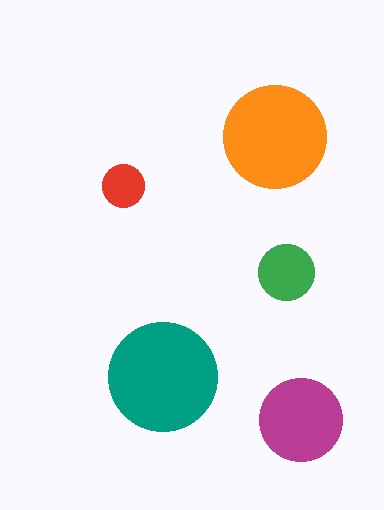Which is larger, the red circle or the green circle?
The green one.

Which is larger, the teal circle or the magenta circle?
The teal one.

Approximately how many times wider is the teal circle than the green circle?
About 2 times wider.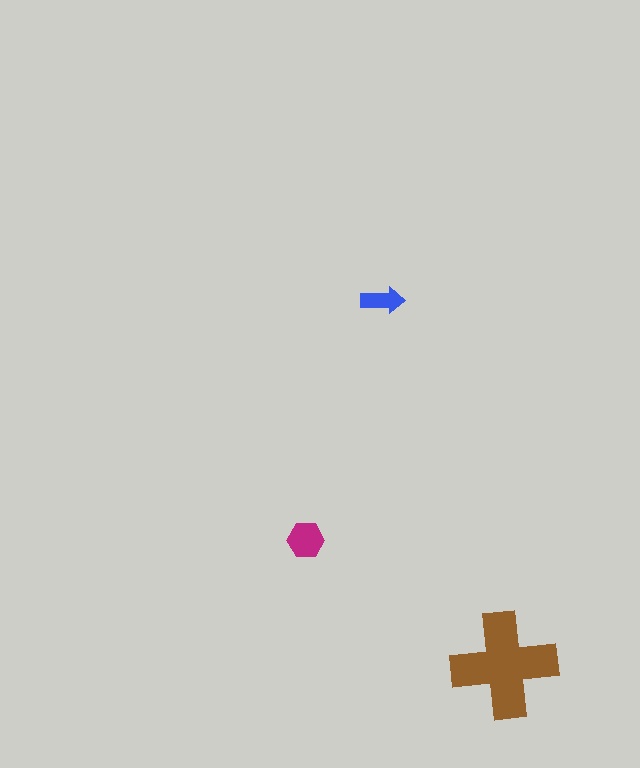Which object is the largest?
The brown cross.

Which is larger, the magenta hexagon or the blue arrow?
The magenta hexagon.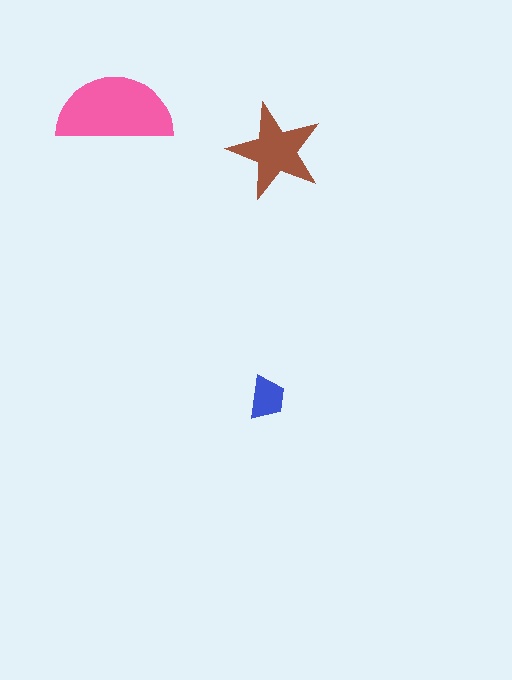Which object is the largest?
The pink semicircle.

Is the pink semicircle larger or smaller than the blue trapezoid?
Larger.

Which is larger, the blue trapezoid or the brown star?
The brown star.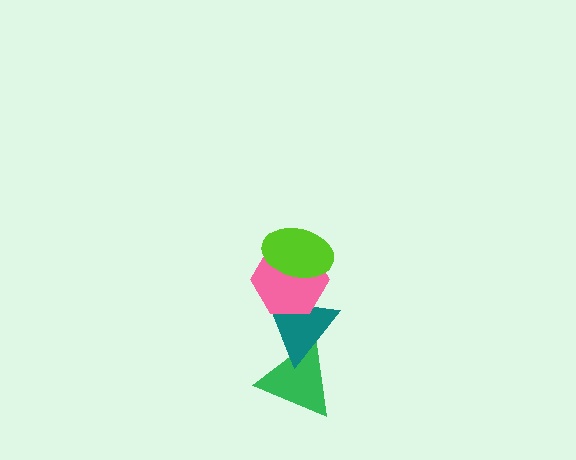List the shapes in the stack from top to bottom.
From top to bottom: the lime ellipse, the pink hexagon, the teal triangle, the green triangle.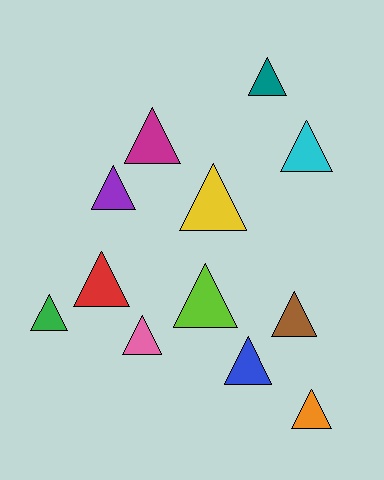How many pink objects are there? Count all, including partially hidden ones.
There is 1 pink object.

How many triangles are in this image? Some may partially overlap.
There are 12 triangles.